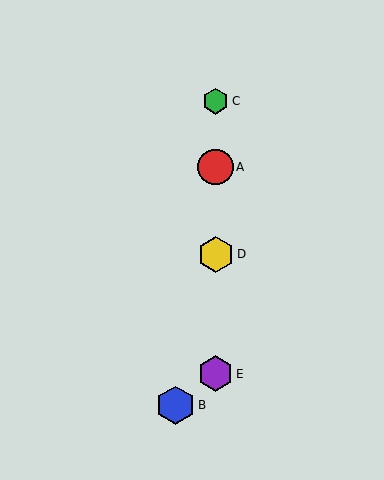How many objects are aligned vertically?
4 objects (A, C, D, E) are aligned vertically.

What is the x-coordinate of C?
Object C is at x≈216.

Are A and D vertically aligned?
Yes, both are at x≈216.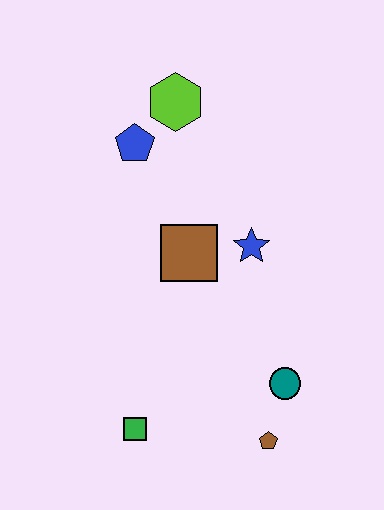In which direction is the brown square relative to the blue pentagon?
The brown square is below the blue pentagon.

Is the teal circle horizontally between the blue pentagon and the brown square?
No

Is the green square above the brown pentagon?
Yes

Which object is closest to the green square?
The brown pentagon is closest to the green square.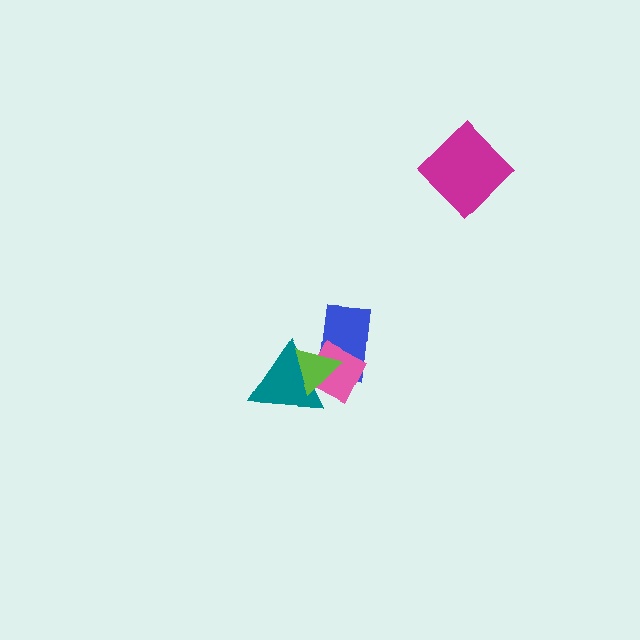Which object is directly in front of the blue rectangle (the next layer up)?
The pink diamond is directly in front of the blue rectangle.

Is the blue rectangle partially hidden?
Yes, it is partially covered by another shape.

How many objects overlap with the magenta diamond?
0 objects overlap with the magenta diamond.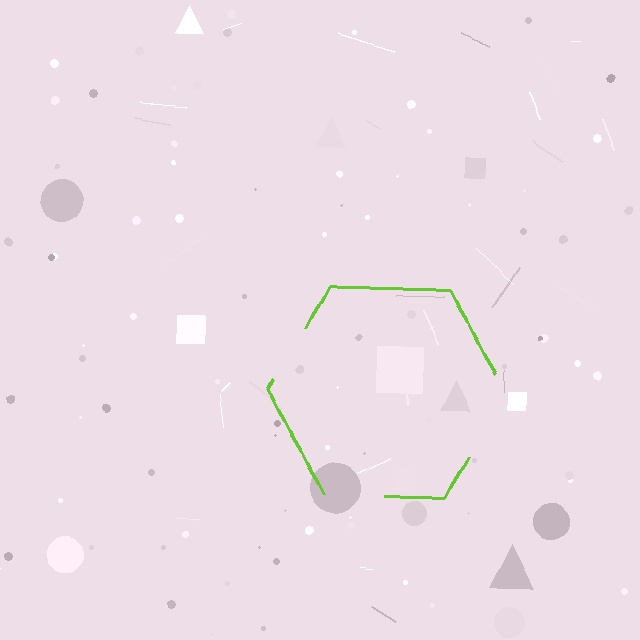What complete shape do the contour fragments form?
The contour fragments form a hexagon.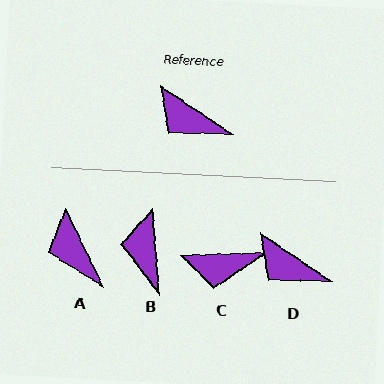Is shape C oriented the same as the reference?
No, it is off by about 36 degrees.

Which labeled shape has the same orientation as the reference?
D.